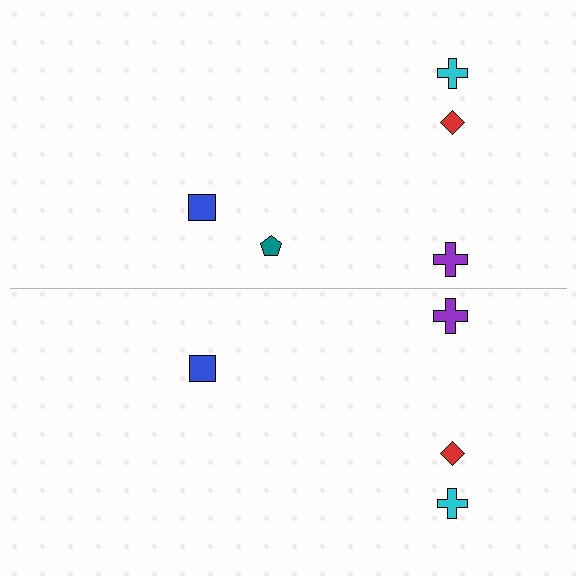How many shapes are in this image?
There are 9 shapes in this image.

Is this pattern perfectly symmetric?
No, the pattern is not perfectly symmetric. A teal pentagon is missing from the bottom side.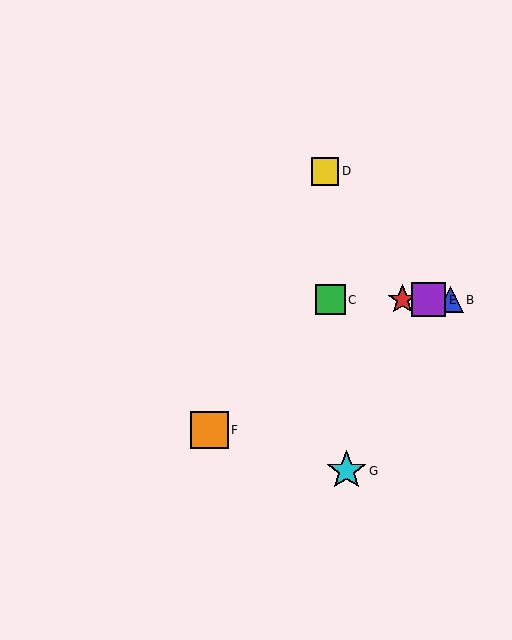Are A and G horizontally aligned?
No, A is at y≈300 and G is at y≈471.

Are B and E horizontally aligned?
Yes, both are at y≈300.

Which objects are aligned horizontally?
Objects A, B, C, E are aligned horizontally.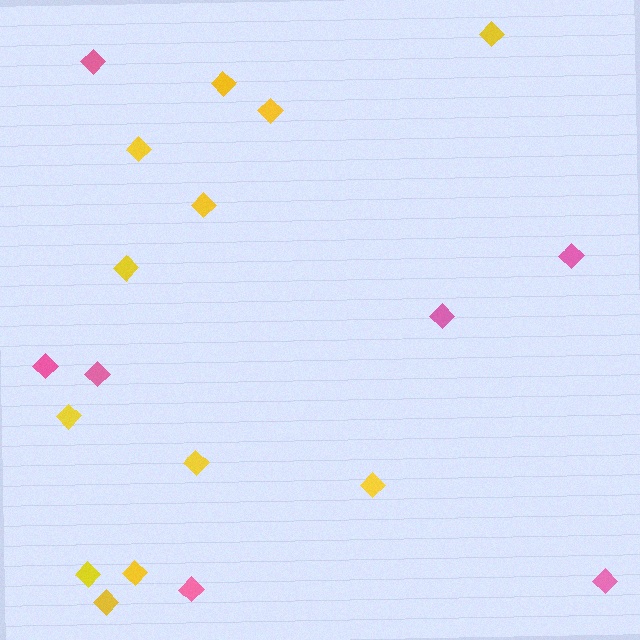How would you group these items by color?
There are 2 groups: one group of yellow diamonds (12) and one group of pink diamonds (7).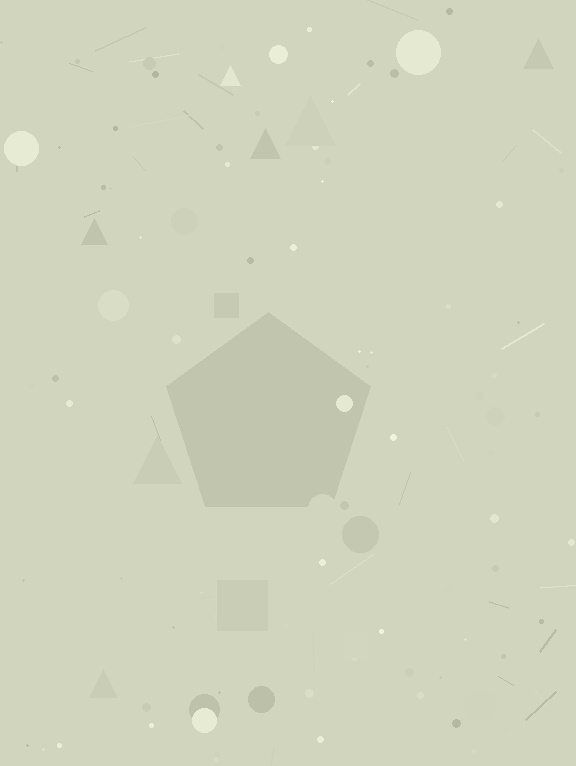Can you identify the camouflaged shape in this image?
The camouflaged shape is a pentagon.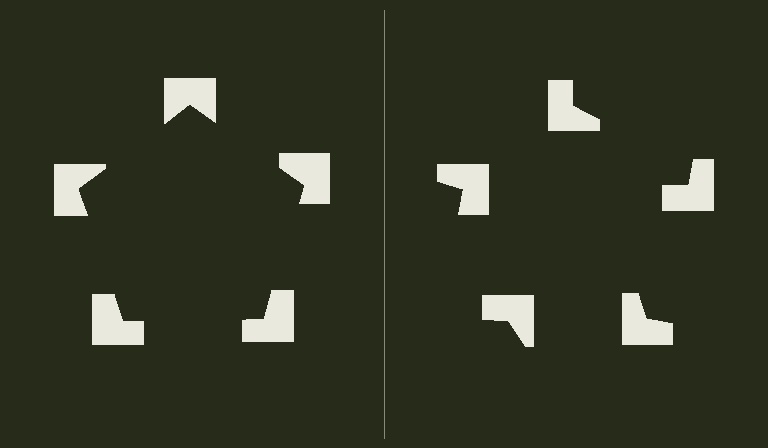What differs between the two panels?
The notched squares are positioned identically on both sides; only the wedge orientations differ. On the left they align to a pentagon; on the right they are misaligned.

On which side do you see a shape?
An illusory pentagon appears on the left side. On the right side the wedge cuts are rotated, so no coherent shape forms.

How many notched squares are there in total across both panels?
10 — 5 on each side.